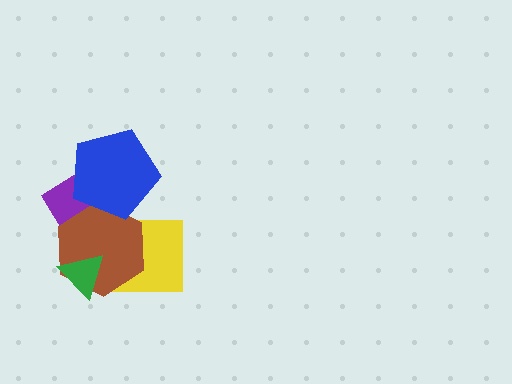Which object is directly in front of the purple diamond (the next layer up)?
The brown hexagon is directly in front of the purple diamond.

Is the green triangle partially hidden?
No, no other shape covers it.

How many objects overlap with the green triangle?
1 object overlaps with the green triangle.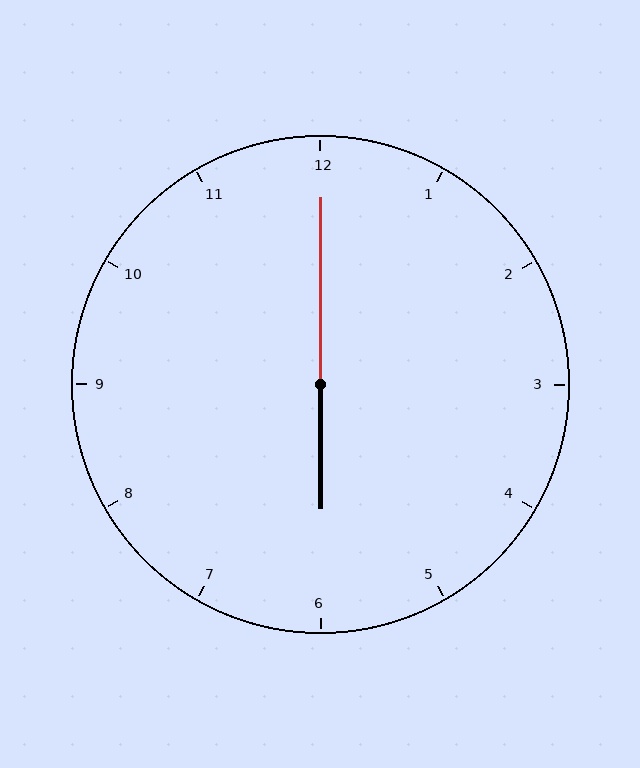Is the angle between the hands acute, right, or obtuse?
It is obtuse.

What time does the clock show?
6:00.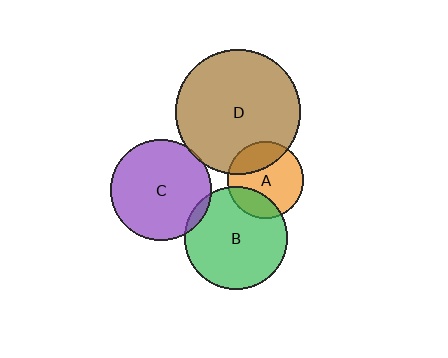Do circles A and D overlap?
Yes.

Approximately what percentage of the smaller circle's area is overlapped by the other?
Approximately 25%.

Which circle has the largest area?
Circle D (brown).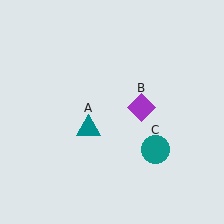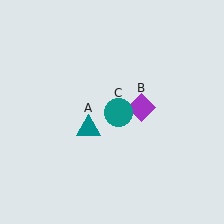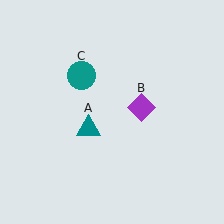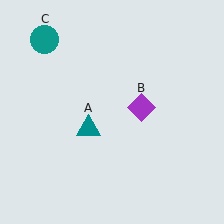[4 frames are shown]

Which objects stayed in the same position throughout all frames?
Teal triangle (object A) and purple diamond (object B) remained stationary.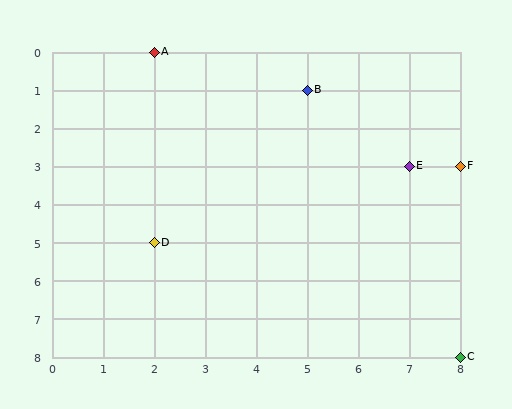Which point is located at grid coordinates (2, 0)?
Point A is at (2, 0).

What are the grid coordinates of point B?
Point B is at grid coordinates (5, 1).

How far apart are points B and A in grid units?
Points B and A are 3 columns and 1 row apart (about 3.2 grid units diagonally).